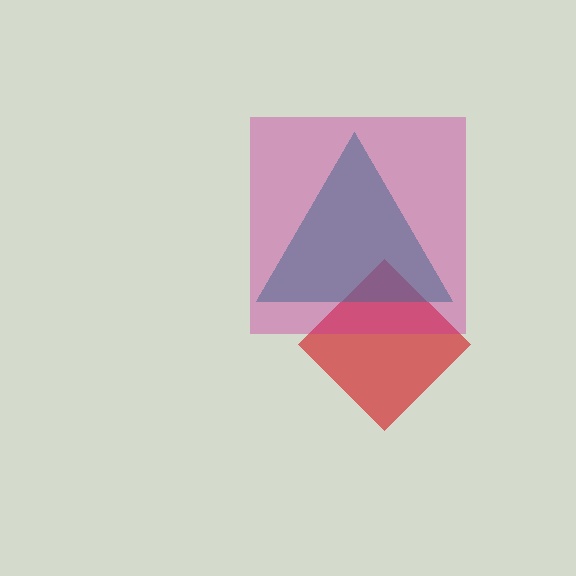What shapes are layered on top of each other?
The layered shapes are: a red diamond, a teal triangle, a magenta square.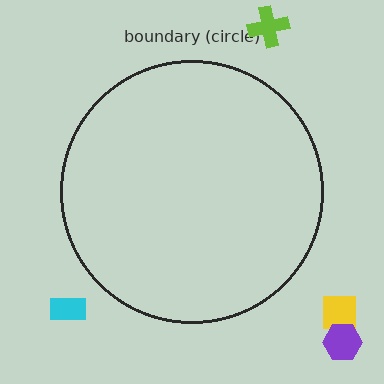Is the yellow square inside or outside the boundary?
Outside.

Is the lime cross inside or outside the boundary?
Outside.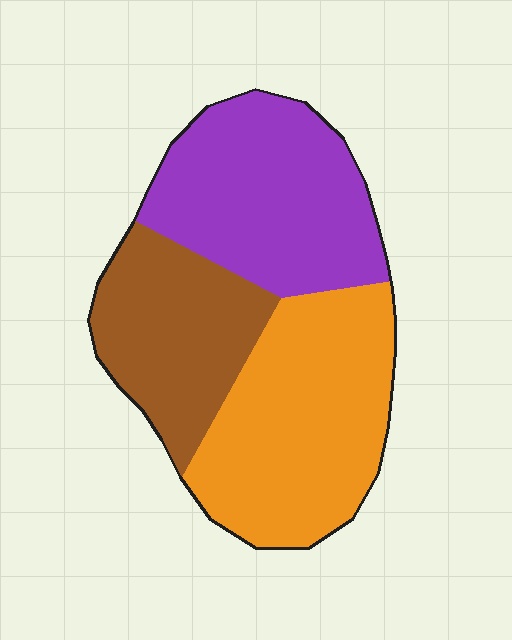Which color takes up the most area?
Orange, at roughly 40%.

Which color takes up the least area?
Brown, at roughly 25%.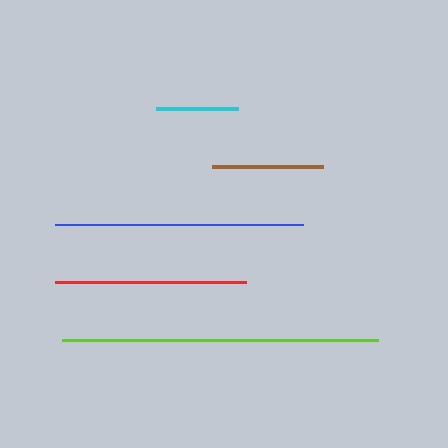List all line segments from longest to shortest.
From longest to shortest: lime, blue, red, brown, cyan.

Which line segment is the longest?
The lime line is the longest at approximately 315 pixels.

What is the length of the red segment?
The red segment is approximately 191 pixels long.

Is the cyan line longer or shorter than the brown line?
The brown line is longer than the cyan line.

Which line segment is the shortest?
The cyan line is the shortest at approximately 82 pixels.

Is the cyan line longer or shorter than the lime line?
The lime line is longer than the cyan line.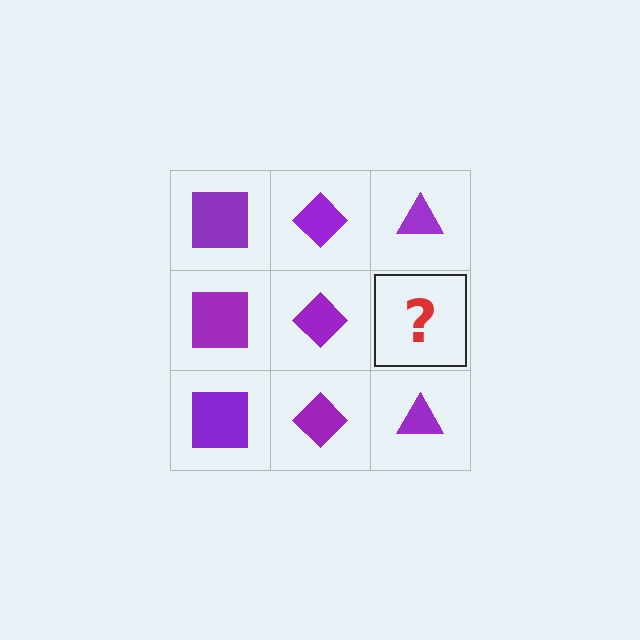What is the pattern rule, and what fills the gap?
The rule is that each column has a consistent shape. The gap should be filled with a purple triangle.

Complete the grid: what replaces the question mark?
The question mark should be replaced with a purple triangle.